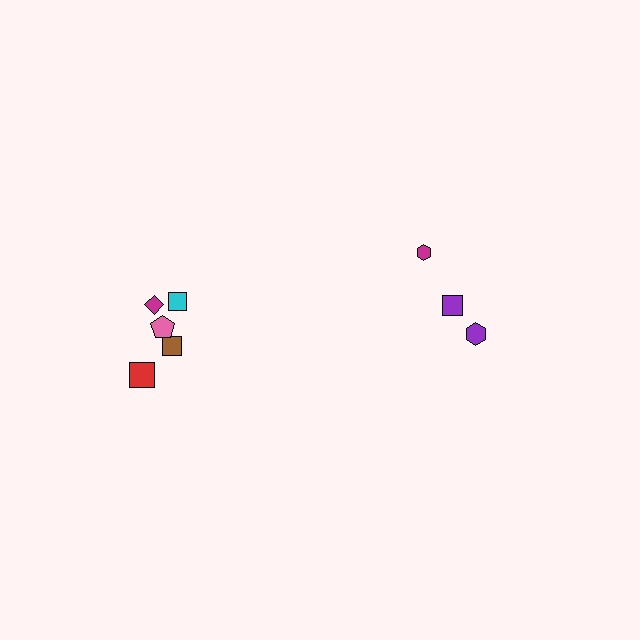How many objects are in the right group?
There are 3 objects.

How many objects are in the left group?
There are 5 objects.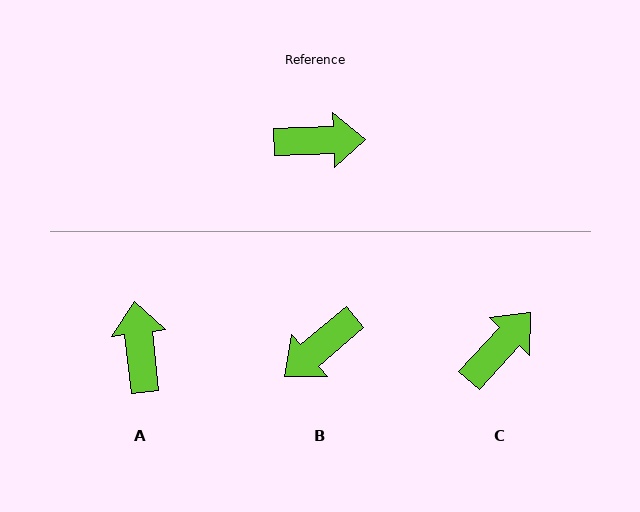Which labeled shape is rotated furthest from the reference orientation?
B, about 142 degrees away.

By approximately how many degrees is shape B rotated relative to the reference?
Approximately 142 degrees clockwise.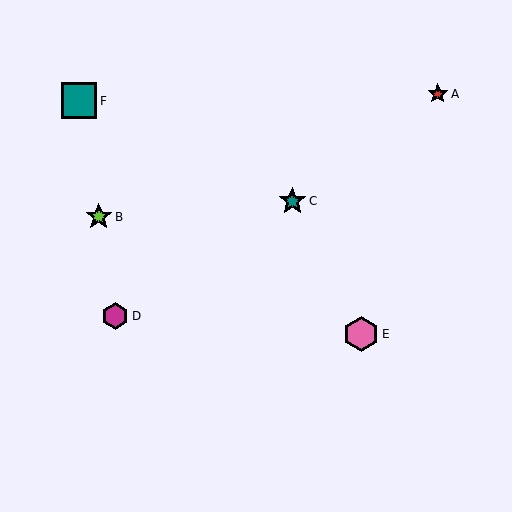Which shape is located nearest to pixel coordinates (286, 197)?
The teal star (labeled C) at (292, 201) is nearest to that location.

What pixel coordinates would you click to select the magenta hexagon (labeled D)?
Click at (115, 316) to select the magenta hexagon D.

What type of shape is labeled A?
Shape A is a red star.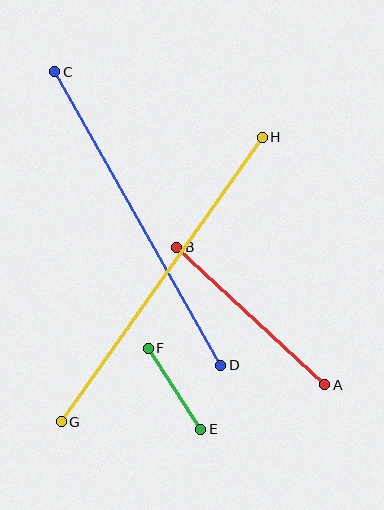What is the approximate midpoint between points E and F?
The midpoint is at approximately (175, 389) pixels.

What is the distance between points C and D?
The distance is approximately 337 pixels.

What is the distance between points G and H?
The distance is approximately 348 pixels.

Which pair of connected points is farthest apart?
Points G and H are farthest apart.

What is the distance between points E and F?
The distance is approximately 97 pixels.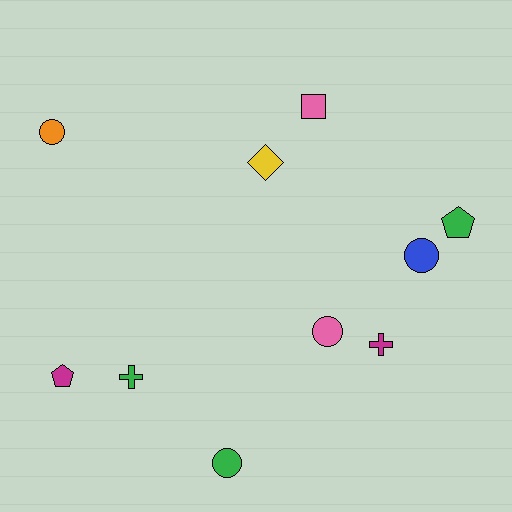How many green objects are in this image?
There are 3 green objects.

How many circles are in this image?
There are 4 circles.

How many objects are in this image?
There are 10 objects.